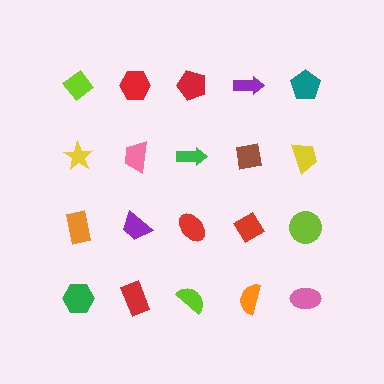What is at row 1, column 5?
A teal pentagon.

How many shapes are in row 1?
5 shapes.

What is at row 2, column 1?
A yellow star.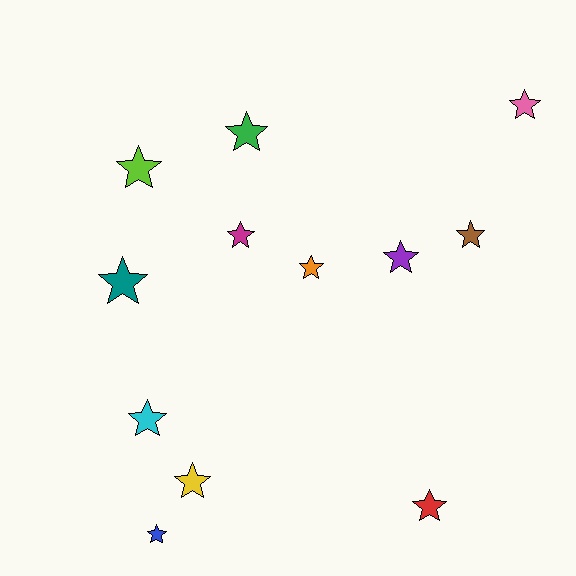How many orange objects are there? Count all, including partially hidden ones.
There is 1 orange object.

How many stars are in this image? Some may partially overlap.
There are 12 stars.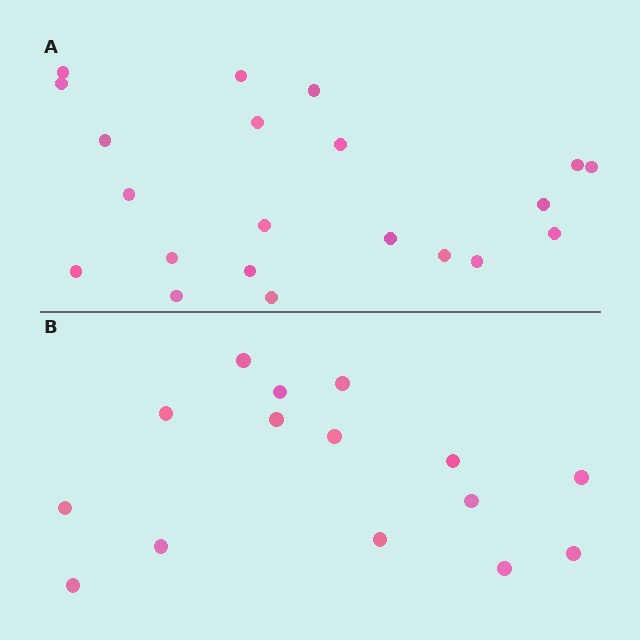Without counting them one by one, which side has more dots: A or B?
Region A (the top region) has more dots.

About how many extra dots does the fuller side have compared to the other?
Region A has about 6 more dots than region B.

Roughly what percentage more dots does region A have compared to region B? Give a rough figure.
About 40% more.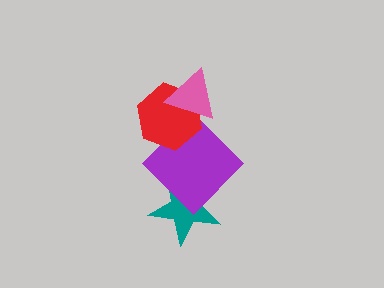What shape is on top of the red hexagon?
The pink triangle is on top of the red hexagon.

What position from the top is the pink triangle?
The pink triangle is 1st from the top.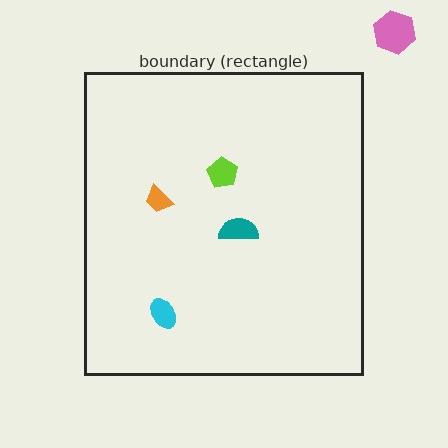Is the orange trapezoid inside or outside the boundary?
Inside.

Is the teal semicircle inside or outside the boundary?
Inside.